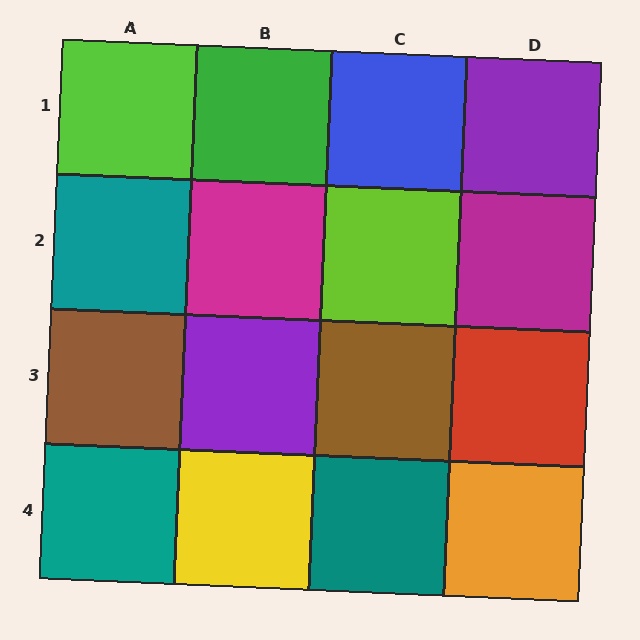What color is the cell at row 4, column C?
Teal.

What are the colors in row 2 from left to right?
Teal, magenta, lime, magenta.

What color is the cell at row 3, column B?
Purple.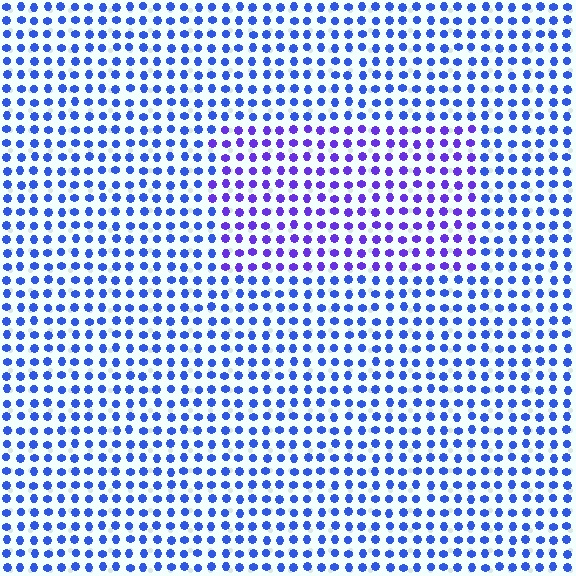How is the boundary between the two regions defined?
The boundary is defined purely by a slight shift in hue (about 32 degrees). Spacing, size, and orientation are identical on both sides.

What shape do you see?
I see a rectangle.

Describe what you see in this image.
The image is filled with small blue elements in a uniform arrangement. A rectangle-shaped region is visible where the elements are tinted to a slightly different hue, forming a subtle color boundary.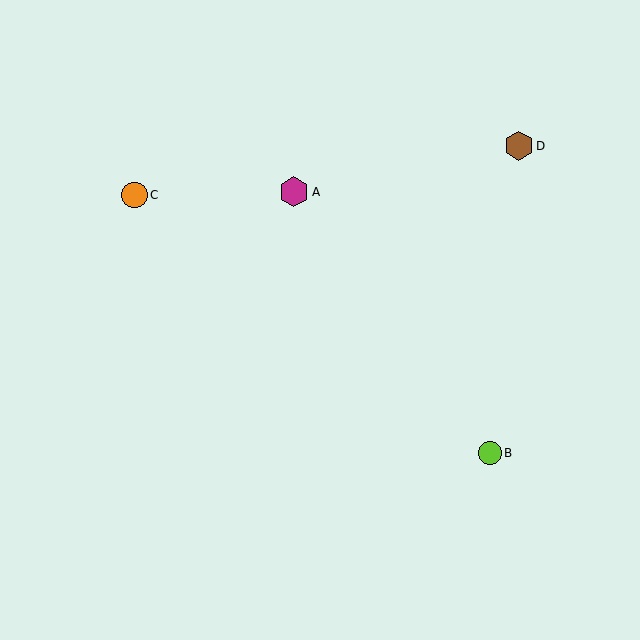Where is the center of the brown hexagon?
The center of the brown hexagon is at (519, 146).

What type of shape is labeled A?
Shape A is a magenta hexagon.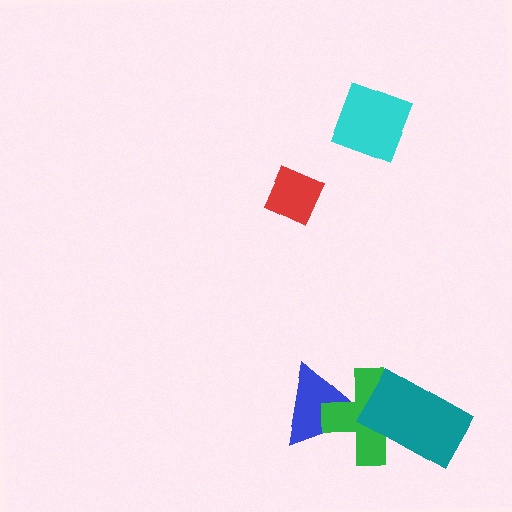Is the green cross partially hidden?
Yes, it is partially covered by another shape.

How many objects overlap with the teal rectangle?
1 object overlaps with the teal rectangle.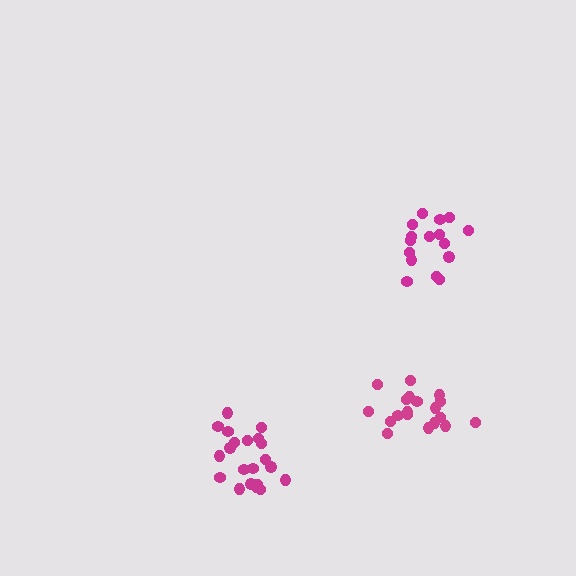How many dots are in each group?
Group 1: 21 dots, Group 2: 16 dots, Group 3: 19 dots (56 total).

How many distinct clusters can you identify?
There are 3 distinct clusters.